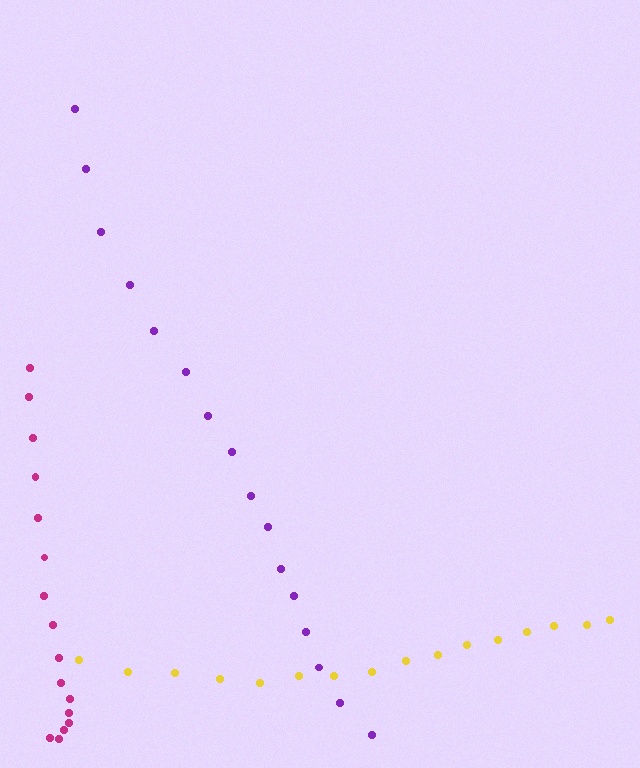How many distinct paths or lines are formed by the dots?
There are 3 distinct paths.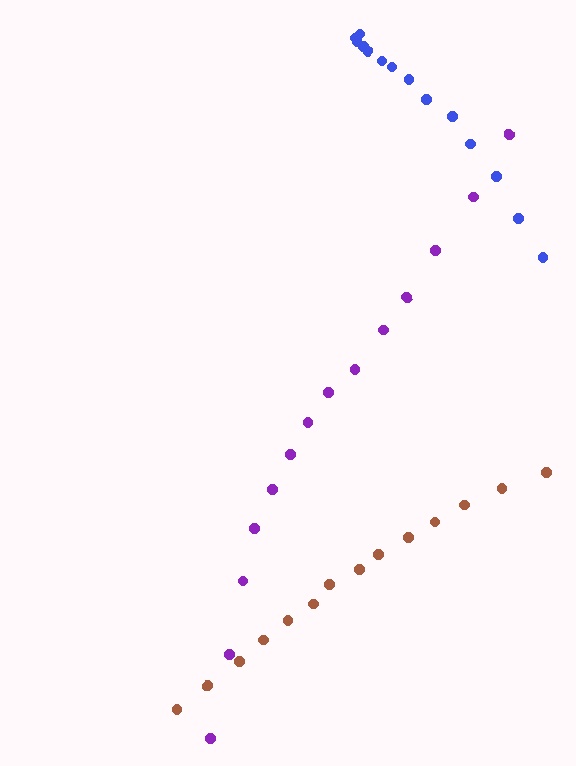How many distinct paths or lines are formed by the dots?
There are 3 distinct paths.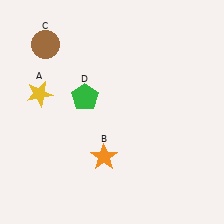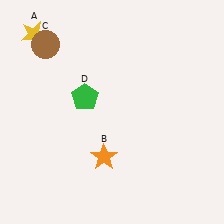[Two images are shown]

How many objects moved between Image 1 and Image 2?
1 object moved between the two images.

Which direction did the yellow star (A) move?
The yellow star (A) moved up.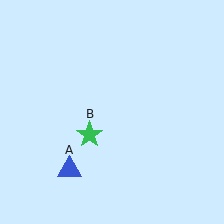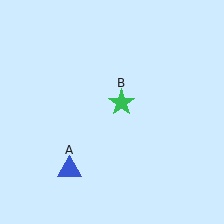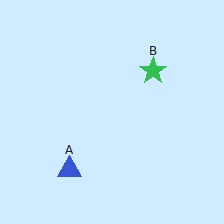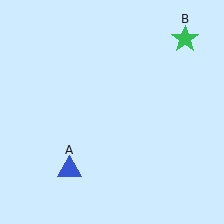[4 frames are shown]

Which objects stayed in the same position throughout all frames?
Blue triangle (object A) remained stationary.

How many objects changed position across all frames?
1 object changed position: green star (object B).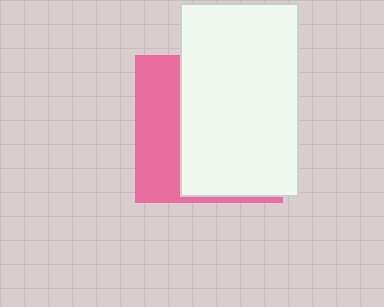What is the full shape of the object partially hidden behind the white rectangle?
The partially hidden object is a pink square.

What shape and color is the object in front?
The object in front is a white rectangle.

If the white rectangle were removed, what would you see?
You would see the complete pink square.